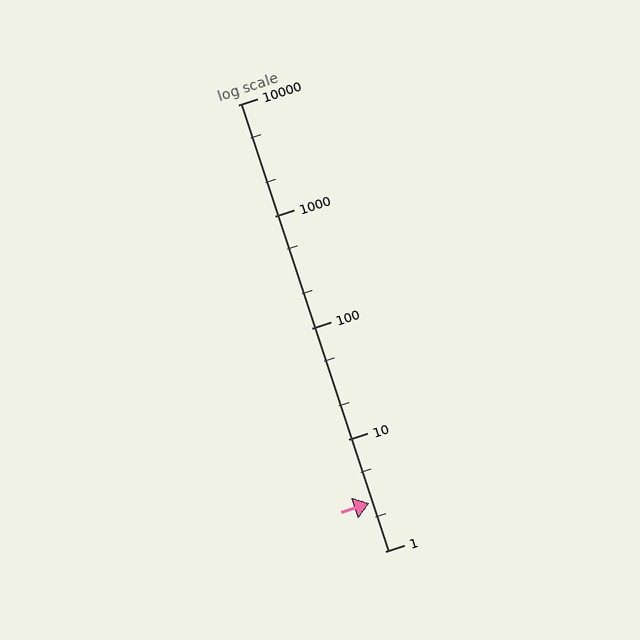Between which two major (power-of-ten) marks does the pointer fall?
The pointer is between 1 and 10.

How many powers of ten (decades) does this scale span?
The scale spans 4 decades, from 1 to 10000.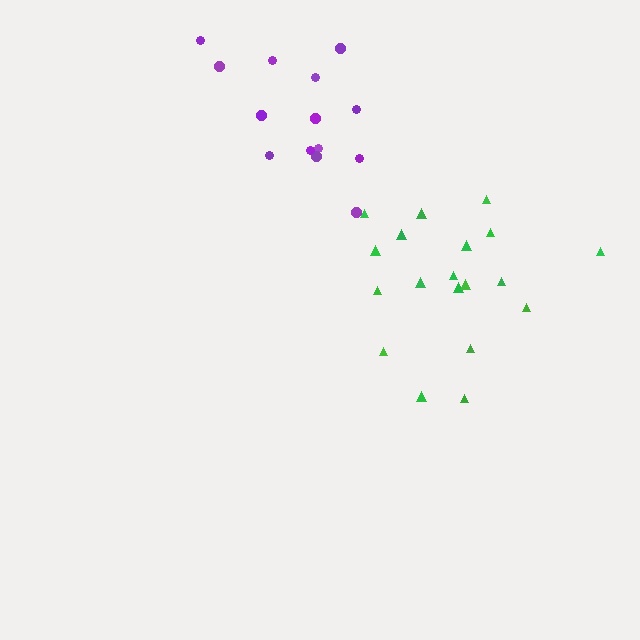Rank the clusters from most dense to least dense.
green, purple.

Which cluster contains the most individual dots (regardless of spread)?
Green (19).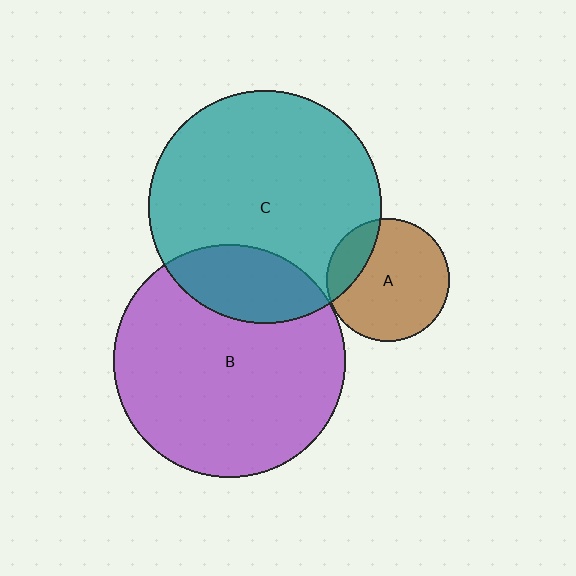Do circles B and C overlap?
Yes.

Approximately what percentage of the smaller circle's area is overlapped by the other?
Approximately 20%.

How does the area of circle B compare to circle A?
Approximately 3.6 times.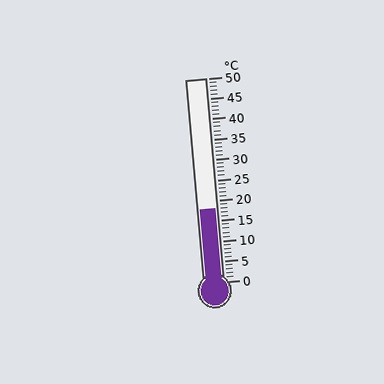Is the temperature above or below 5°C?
The temperature is above 5°C.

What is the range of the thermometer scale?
The thermometer scale ranges from 0°C to 50°C.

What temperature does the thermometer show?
The thermometer shows approximately 18°C.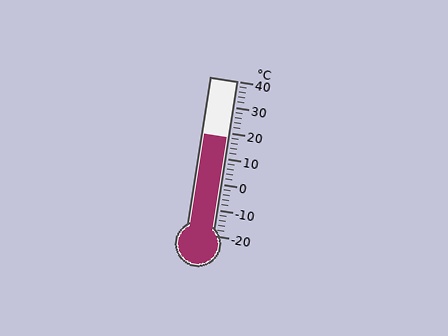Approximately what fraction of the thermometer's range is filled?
The thermometer is filled to approximately 65% of its range.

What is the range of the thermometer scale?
The thermometer scale ranges from -20°C to 40°C.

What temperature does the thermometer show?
The thermometer shows approximately 18°C.